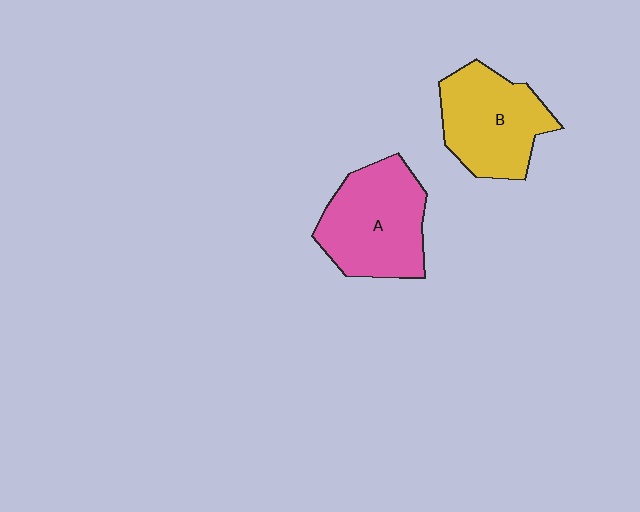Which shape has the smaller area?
Shape B (yellow).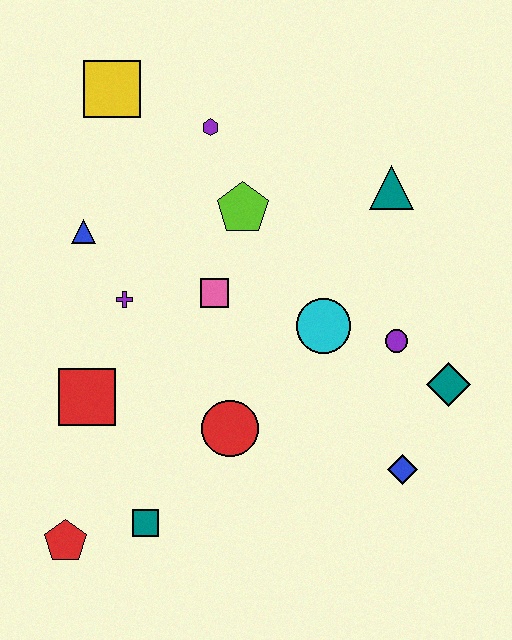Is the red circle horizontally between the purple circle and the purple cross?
Yes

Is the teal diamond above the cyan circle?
No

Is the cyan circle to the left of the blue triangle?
No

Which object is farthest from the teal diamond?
The yellow square is farthest from the teal diamond.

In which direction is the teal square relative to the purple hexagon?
The teal square is below the purple hexagon.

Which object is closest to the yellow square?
The purple hexagon is closest to the yellow square.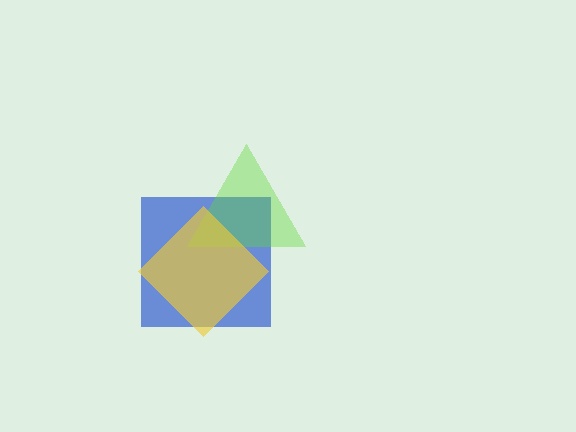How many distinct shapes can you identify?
There are 3 distinct shapes: a blue square, a lime triangle, a yellow diamond.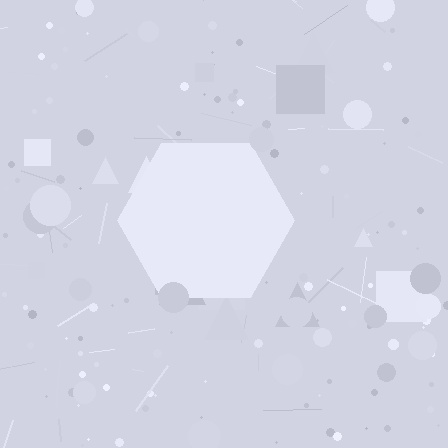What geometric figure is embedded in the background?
A hexagon is embedded in the background.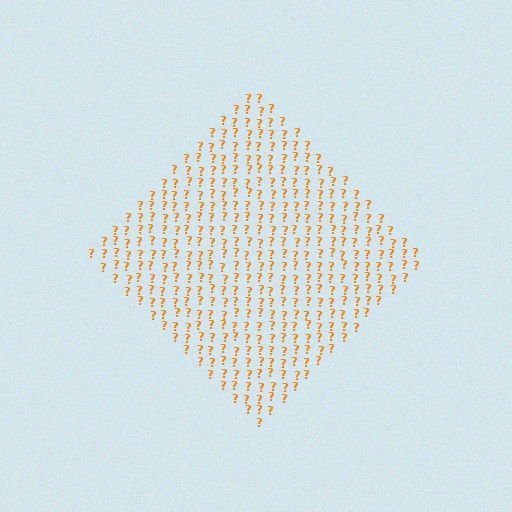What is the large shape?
The large shape is a diamond.